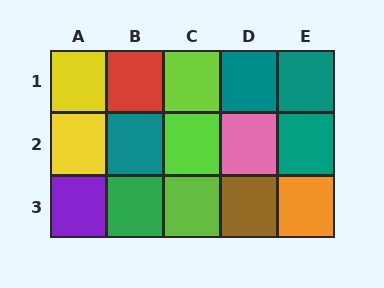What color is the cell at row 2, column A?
Yellow.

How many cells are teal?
4 cells are teal.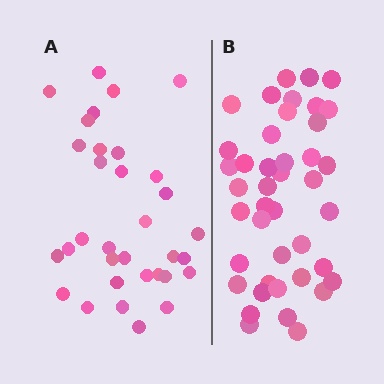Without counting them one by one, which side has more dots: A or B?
Region B (the right region) has more dots.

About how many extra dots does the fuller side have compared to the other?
Region B has roughly 8 or so more dots than region A.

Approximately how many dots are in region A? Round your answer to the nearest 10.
About 30 dots. (The exact count is 33, which rounds to 30.)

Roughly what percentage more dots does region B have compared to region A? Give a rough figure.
About 25% more.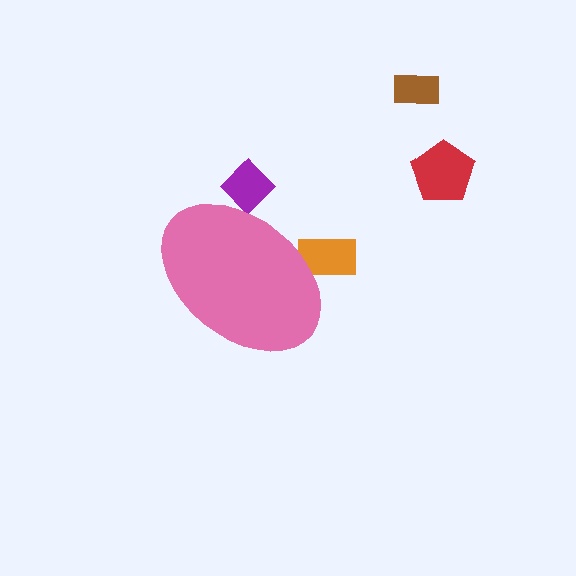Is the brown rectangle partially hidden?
No, the brown rectangle is fully visible.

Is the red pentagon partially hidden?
No, the red pentagon is fully visible.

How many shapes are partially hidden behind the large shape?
2 shapes are partially hidden.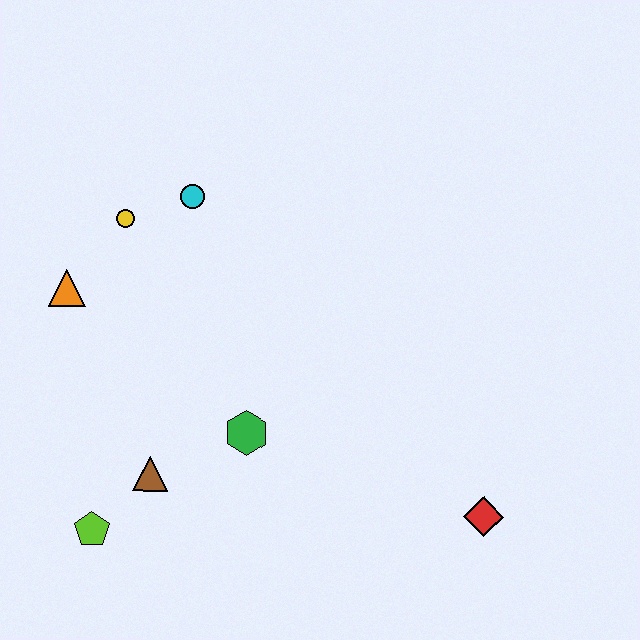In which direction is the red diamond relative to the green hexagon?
The red diamond is to the right of the green hexagon.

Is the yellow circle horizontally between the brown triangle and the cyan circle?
No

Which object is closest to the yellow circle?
The cyan circle is closest to the yellow circle.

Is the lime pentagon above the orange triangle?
No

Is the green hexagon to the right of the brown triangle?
Yes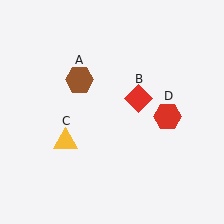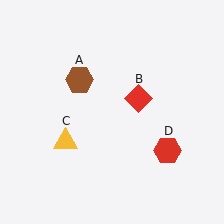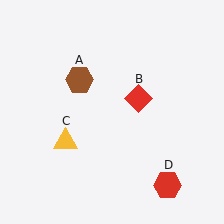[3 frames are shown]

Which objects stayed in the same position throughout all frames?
Brown hexagon (object A) and red diamond (object B) and yellow triangle (object C) remained stationary.